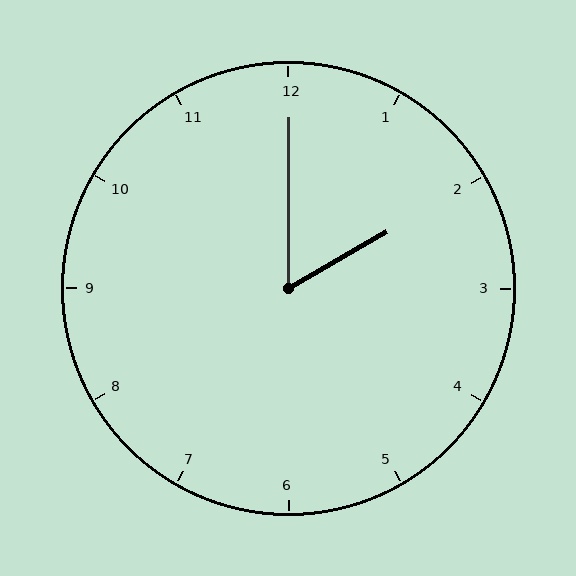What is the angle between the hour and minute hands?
Approximately 60 degrees.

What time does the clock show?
2:00.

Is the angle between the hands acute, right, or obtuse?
It is acute.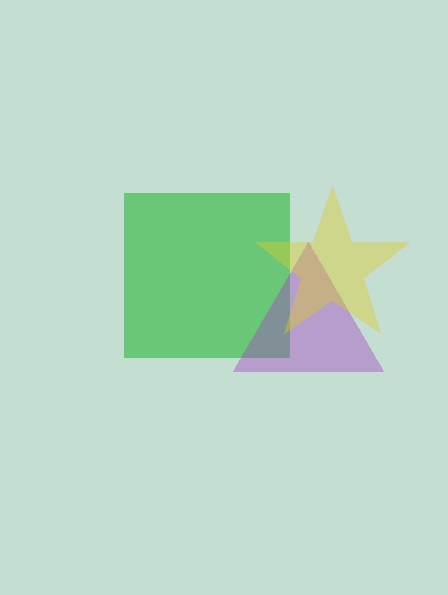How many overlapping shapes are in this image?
There are 3 overlapping shapes in the image.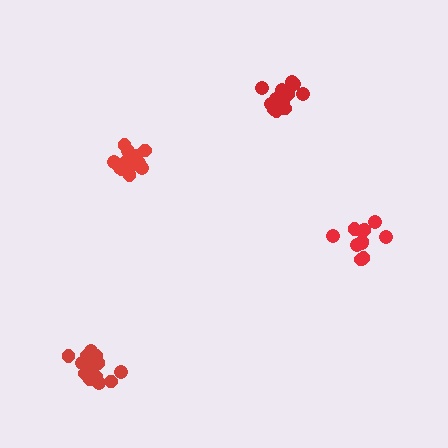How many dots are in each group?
Group 1: 17 dots, Group 2: 13 dots, Group 3: 11 dots, Group 4: 14 dots (55 total).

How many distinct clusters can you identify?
There are 4 distinct clusters.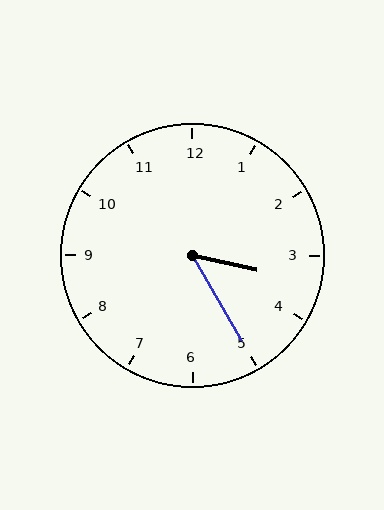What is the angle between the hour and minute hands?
Approximately 48 degrees.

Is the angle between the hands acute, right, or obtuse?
It is acute.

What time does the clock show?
3:25.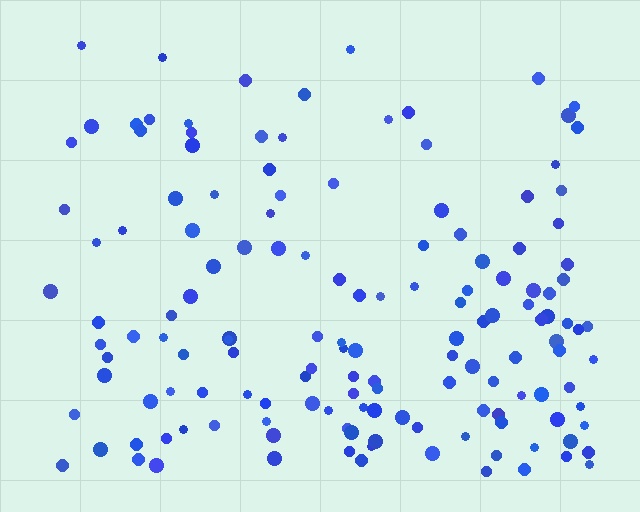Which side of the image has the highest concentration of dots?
The bottom.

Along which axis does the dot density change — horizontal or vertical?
Vertical.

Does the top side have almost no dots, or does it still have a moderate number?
Still a moderate number, just noticeably fewer than the bottom.